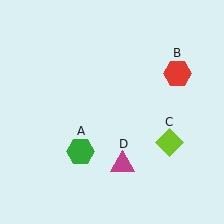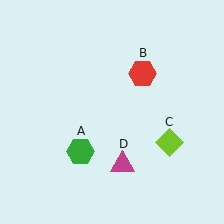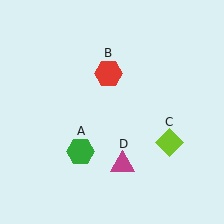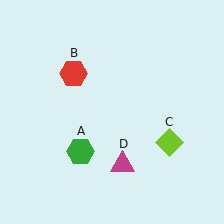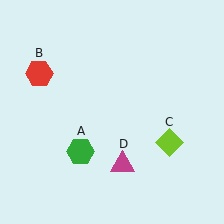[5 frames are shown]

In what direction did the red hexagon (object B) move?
The red hexagon (object B) moved left.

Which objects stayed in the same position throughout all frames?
Green hexagon (object A) and lime diamond (object C) and magenta triangle (object D) remained stationary.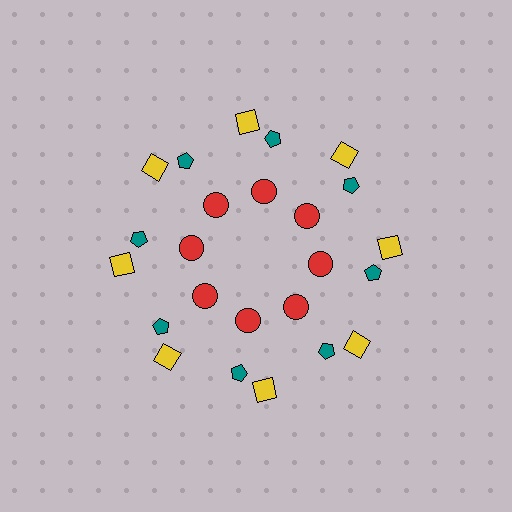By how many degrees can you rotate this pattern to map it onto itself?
The pattern maps onto itself every 45 degrees of rotation.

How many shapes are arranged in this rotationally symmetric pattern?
There are 24 shapes, arranged in 8 groups of 3.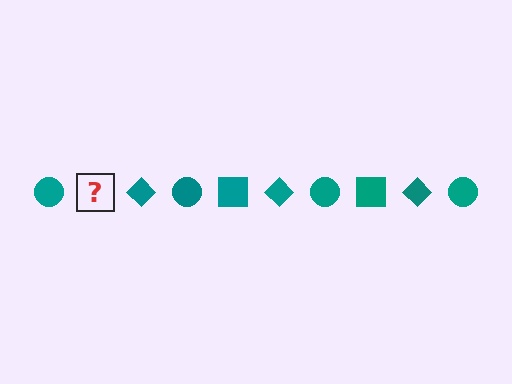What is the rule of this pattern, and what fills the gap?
The rule is that the pattern cycles through circle, square, diamond shapes in teal. The gap should be filled with a teal square.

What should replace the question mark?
The question mark should be replaced with a teal square.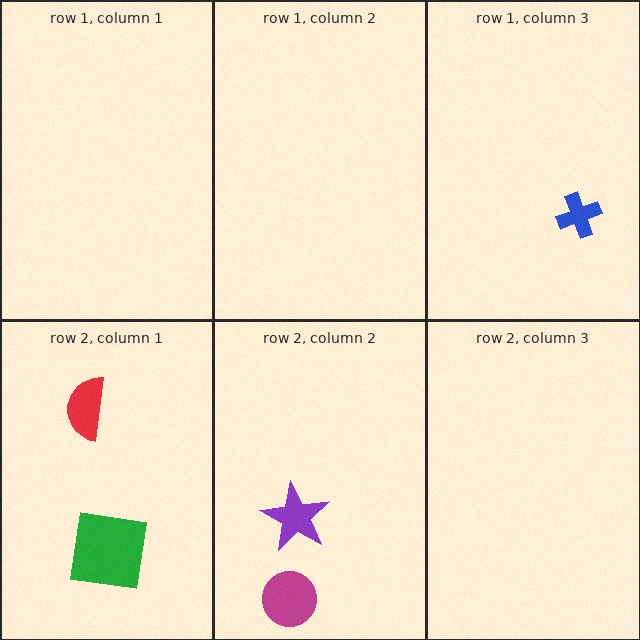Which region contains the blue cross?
The row 1, column 3 region.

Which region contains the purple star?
The row 2, column 2 region.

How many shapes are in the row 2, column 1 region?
2.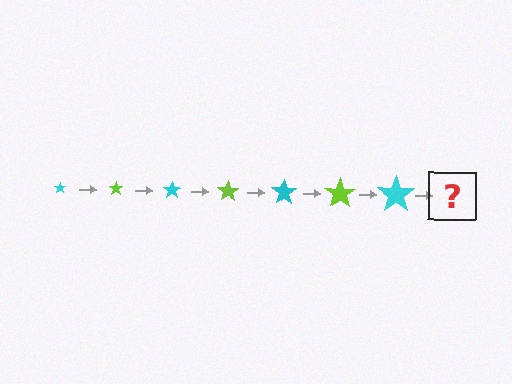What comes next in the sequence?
The next element should be a lime star, larger than the previous one.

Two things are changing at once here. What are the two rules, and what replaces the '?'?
The two rules are that the star grows larger each step and the color cycles through cyan and lime. The '?' should be a lime star, larger than the previous one.